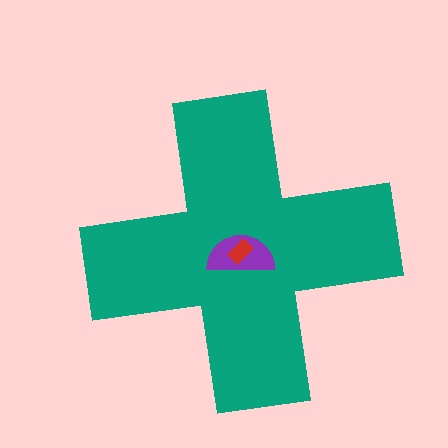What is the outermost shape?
The teal cross.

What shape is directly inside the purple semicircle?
The red rectangle.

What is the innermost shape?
The red rectangle.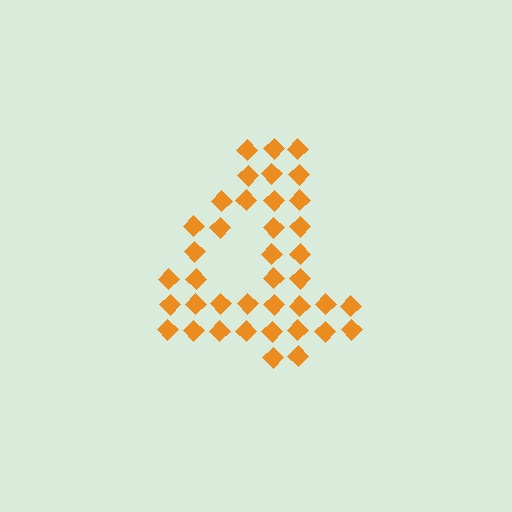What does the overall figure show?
The overall figure shows the digit 4.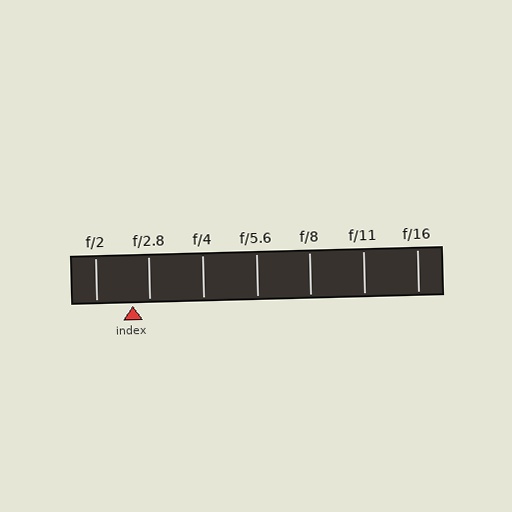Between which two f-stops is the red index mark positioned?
The index mark is between f/2 and f/2.8.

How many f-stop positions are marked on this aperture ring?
There are 7 f-stop positions marked.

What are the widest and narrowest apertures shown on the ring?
The widest aperture shown is f/2 and the narrowest is f/16.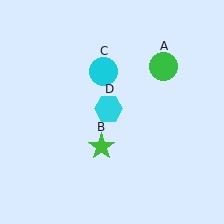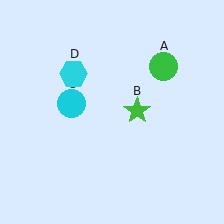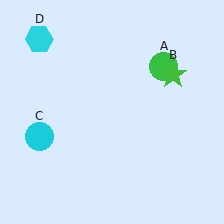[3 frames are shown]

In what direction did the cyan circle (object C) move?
The cyan circle (object C) moved down and to the left.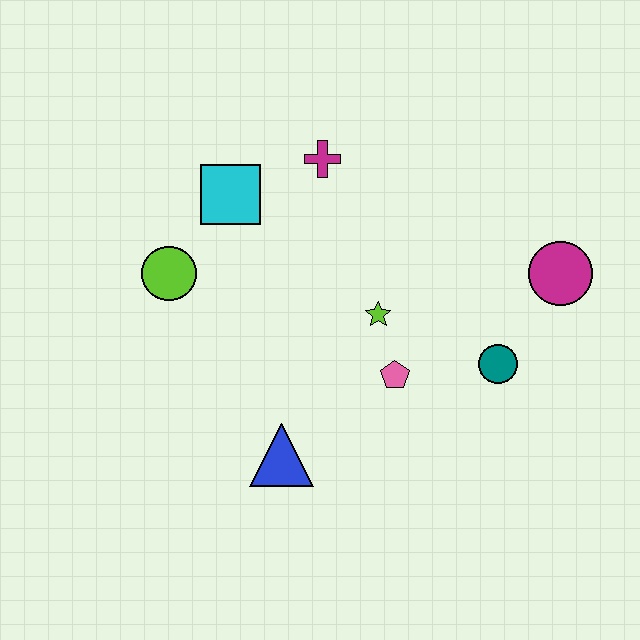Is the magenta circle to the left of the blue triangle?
No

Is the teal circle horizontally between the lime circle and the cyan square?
No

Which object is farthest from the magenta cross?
The blue triangle is farthest from the magenta cross.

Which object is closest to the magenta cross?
The cyan square is closest to the magenta cross.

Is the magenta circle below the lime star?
No